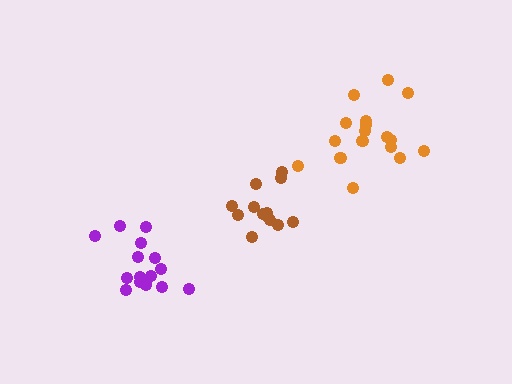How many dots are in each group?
Group 1: 13 dots, Group 2: 16 dots, Group 3: 17 dots (46 total).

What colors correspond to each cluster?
The clusters are colored: brown, purple, orange.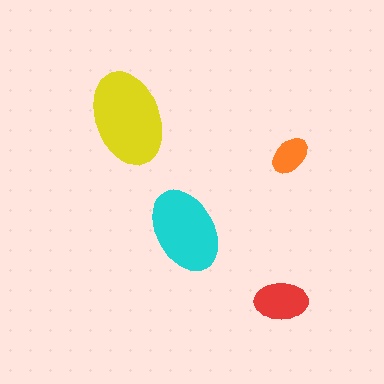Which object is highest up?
The yellow ellipse is topmost.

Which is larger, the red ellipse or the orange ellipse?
The red one.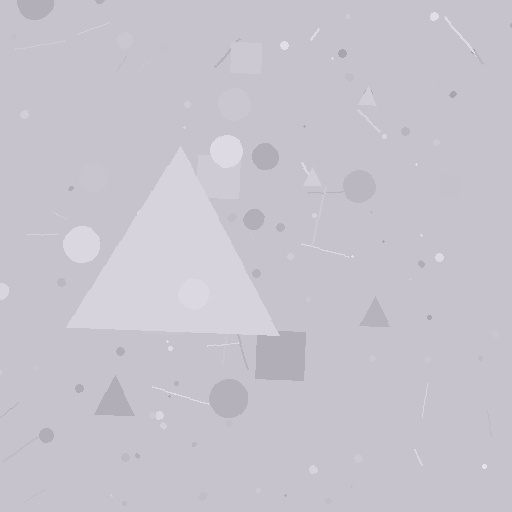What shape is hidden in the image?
A triangle is hidden in the image.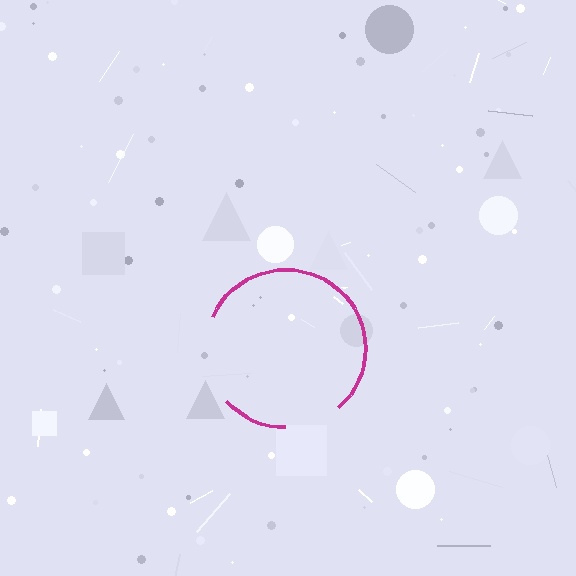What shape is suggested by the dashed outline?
The dashed outline suggests a circle.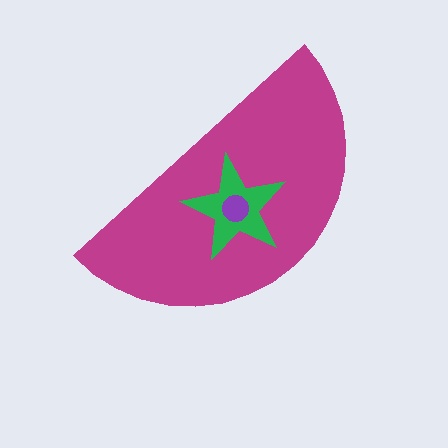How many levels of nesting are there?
3.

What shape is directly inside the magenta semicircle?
The green star.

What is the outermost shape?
The magenta semicircle.